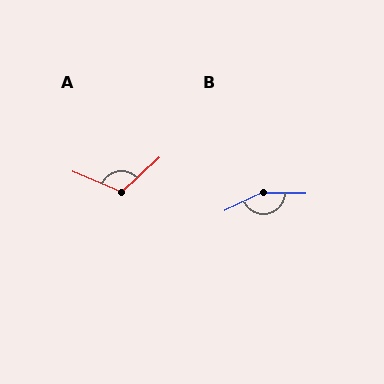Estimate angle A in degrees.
Approximately 114 degrees.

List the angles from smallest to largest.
A (114°), B (154°).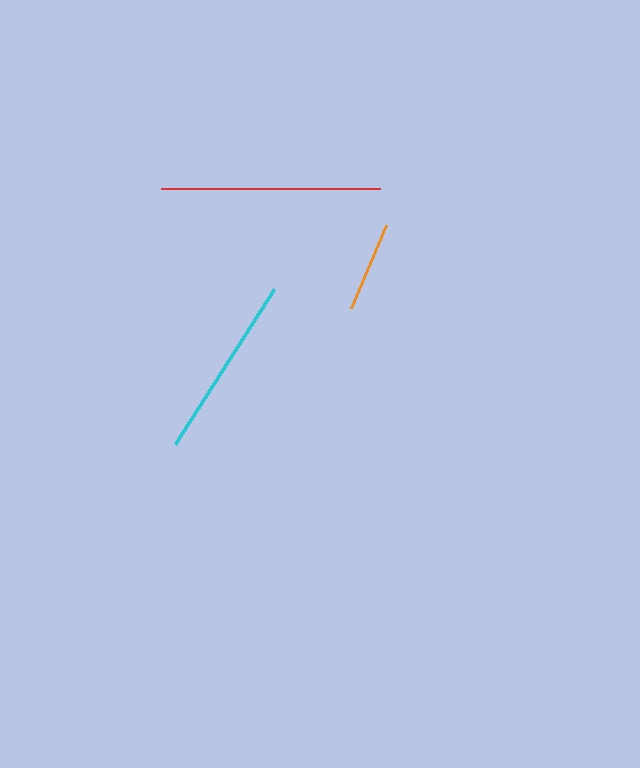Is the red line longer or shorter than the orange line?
The red line is longer than the orange line.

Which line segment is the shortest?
The orange line is the shortest at approximately 90 pixels.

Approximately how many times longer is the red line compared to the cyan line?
The red line is approximately 1.2 times the length of the cyan line.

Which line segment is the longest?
The red line is the longest at approximately 219 pixels.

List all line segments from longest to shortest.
From longest to shortest: red, cyan, orange.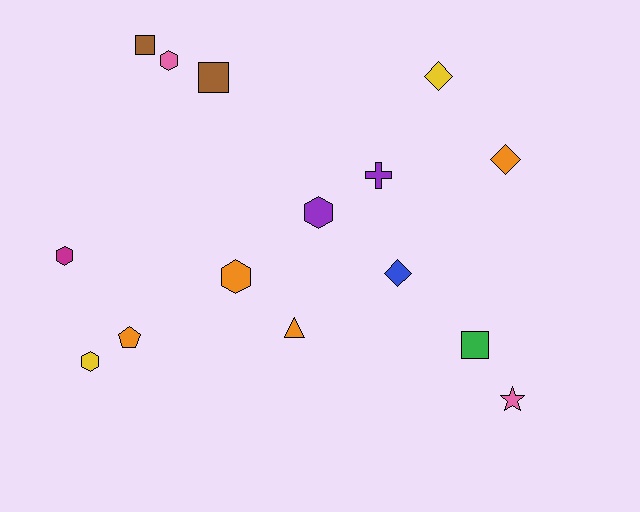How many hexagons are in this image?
There are 5 hexagons.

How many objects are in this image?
There are 15 objects.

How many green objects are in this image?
There is 1 green object.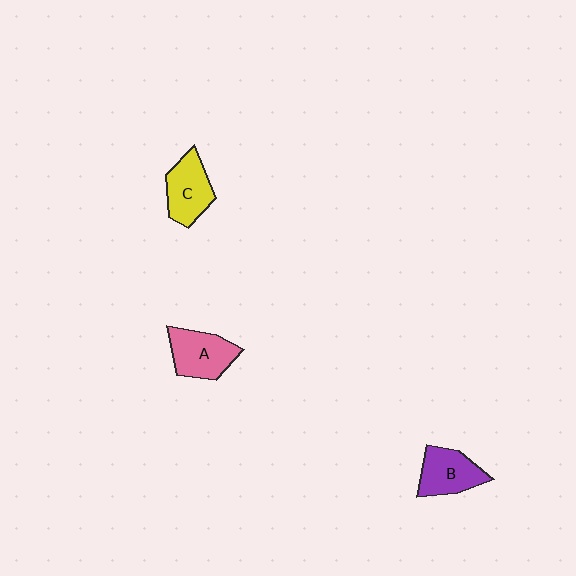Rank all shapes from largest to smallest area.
From largest to smallest: A (pink), C (yellow), B (purple).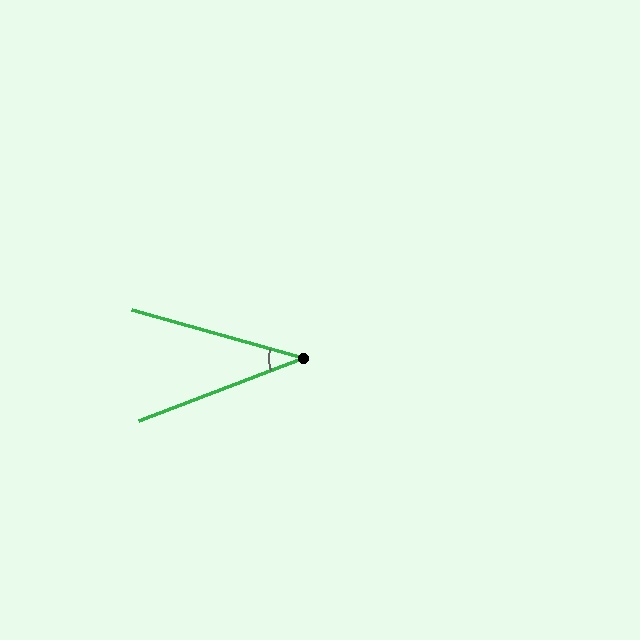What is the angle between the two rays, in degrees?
Approximately 37 degrees.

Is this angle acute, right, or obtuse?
It is acute.